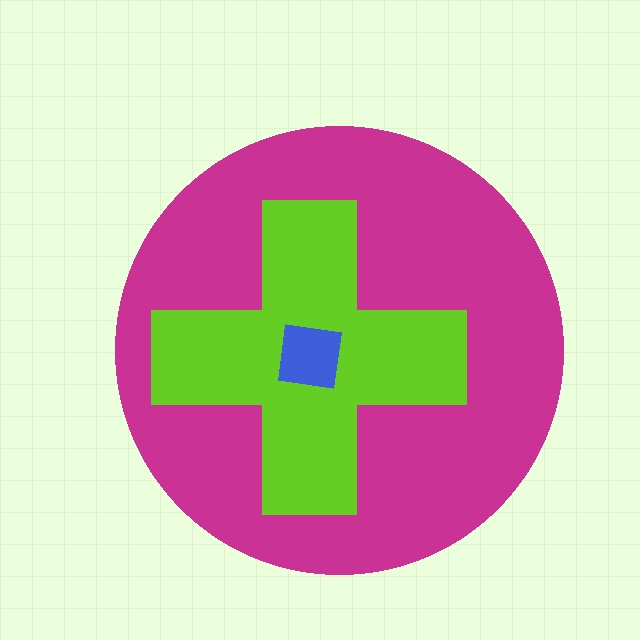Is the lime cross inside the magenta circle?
Yes.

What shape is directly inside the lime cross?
The blue square.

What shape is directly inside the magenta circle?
The lime cross.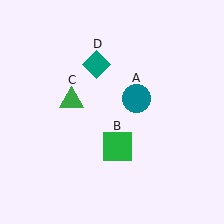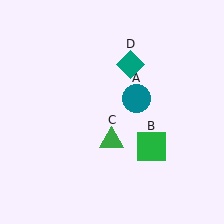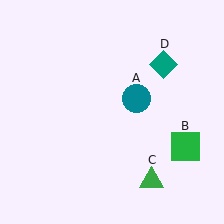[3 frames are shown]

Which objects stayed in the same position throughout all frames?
Teal circle (object A) remained stationary.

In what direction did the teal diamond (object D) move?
The teal diamond (object D) moved right.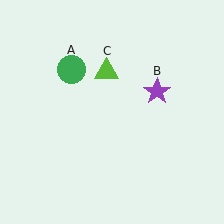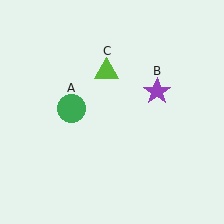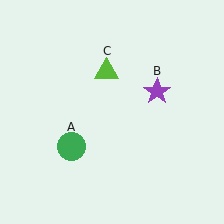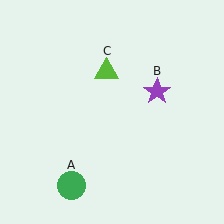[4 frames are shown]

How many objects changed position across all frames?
1 object changed position: green circle (object A).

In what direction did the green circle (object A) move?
The green circle (object A) moved down.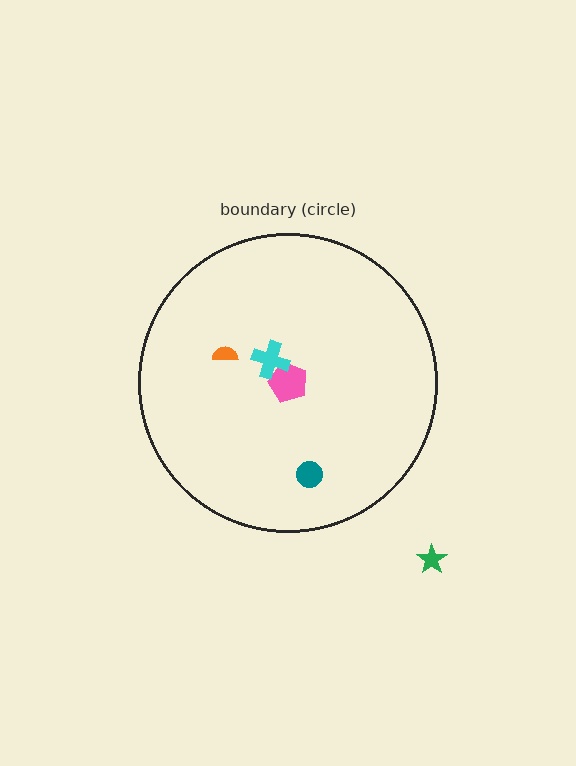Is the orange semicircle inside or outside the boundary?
Inside.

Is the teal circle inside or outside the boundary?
Inside.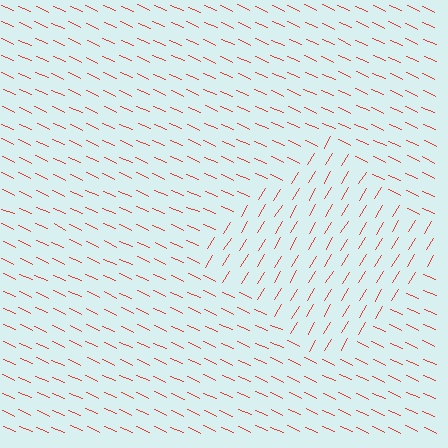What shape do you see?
I see a diamond.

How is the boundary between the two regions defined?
The boundary is defined purely by a change in line orientation (approximately 83 degrees difference). All lines are the same color and thickness.